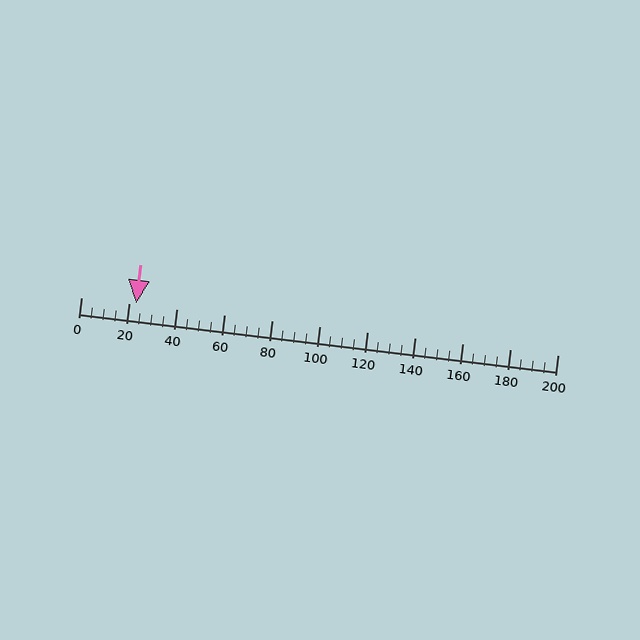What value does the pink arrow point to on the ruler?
The pink arrow points to approximately 23.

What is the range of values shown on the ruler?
The ruler shows values from 0 to 200.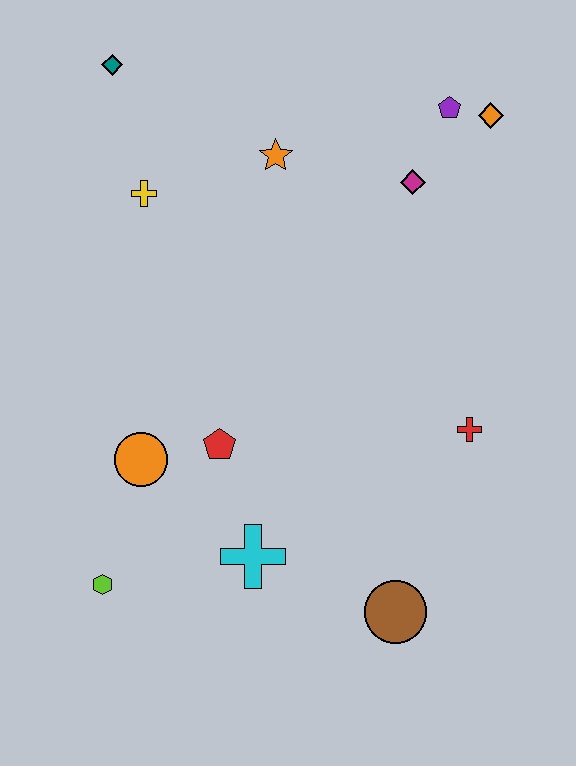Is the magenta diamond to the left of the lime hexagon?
No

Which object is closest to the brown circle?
The cyan cross is closest to the brown circle.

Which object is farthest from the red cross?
The teal diamond is farthest from the red cross.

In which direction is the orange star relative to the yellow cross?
The orange star is to the right of the yellow cross.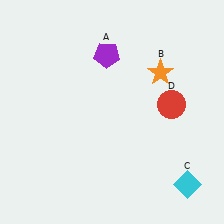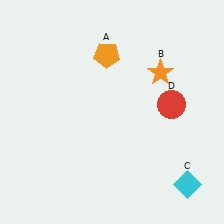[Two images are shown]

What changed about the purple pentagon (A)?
In Image 1, A is purple. In Image 2, it changed to orange.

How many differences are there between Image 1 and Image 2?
There is 1 difference between the two images.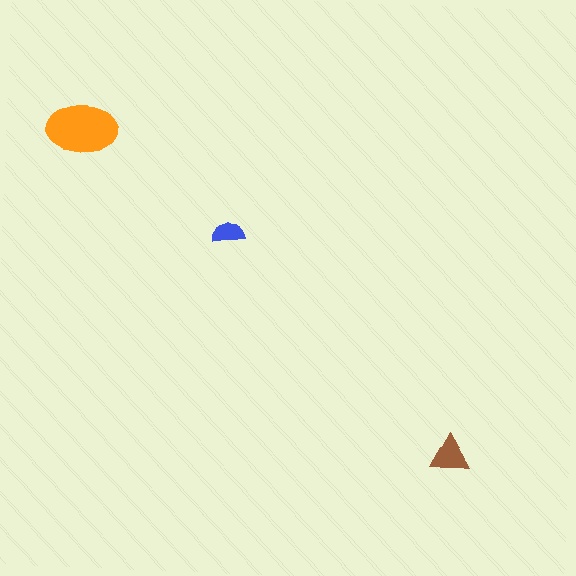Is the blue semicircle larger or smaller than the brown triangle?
Smaller.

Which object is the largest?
The orange ellipse.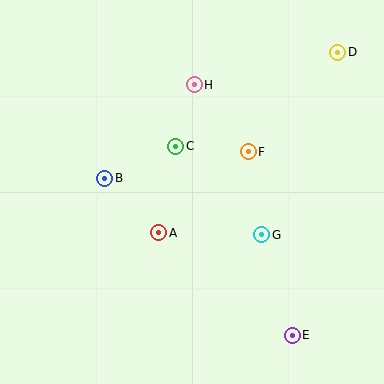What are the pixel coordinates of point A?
Point A is at (159, 233).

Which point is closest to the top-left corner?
Point B is closest to the top-left corner.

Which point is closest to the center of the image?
Point C at (176, 146) is closest to the center.